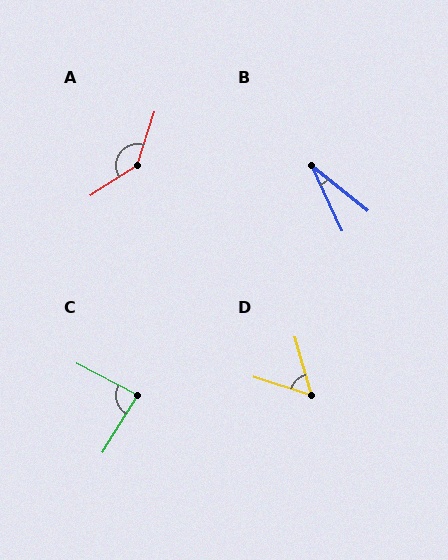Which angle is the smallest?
B, at approximately 26 degrees.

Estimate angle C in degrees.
Approximately 86 degrees.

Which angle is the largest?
A, at approximately 141 degrees.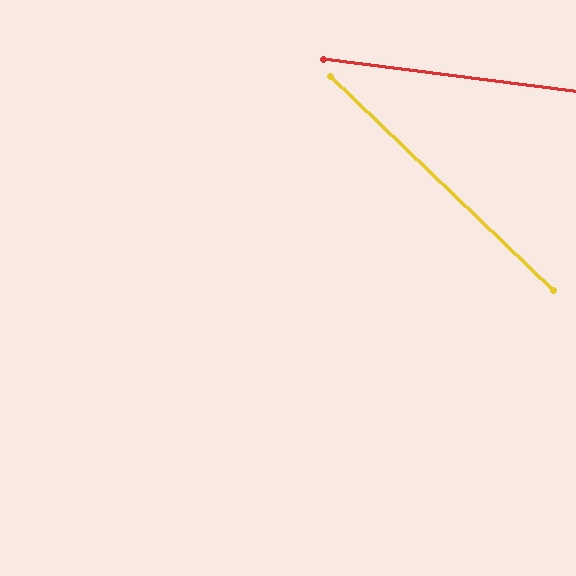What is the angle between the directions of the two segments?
Approximately 37 degrees.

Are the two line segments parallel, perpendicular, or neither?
Neither parallel nor perpendicular — they differ by about 37°.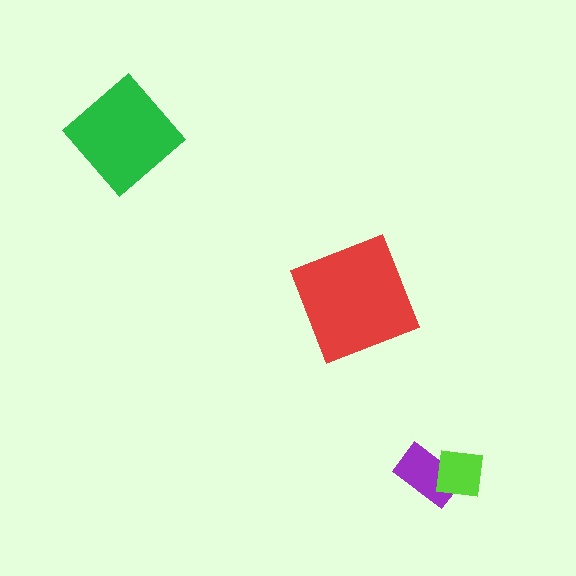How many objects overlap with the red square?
0 objects overlap with the red square.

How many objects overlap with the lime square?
1 object overlaps with the lime square.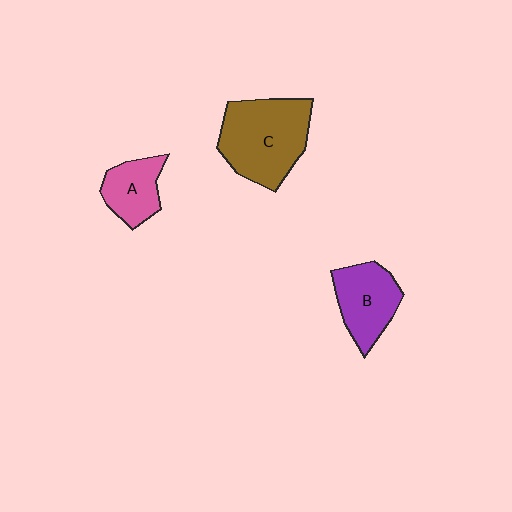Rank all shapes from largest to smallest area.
From largest to smallest: C (brown), B (purple), A (pink).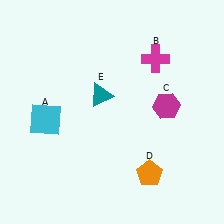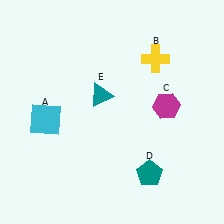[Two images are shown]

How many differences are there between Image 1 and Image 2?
There are 2 differences between the two images.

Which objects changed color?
B changed from magenta to yellow. D changed from orange to teal.